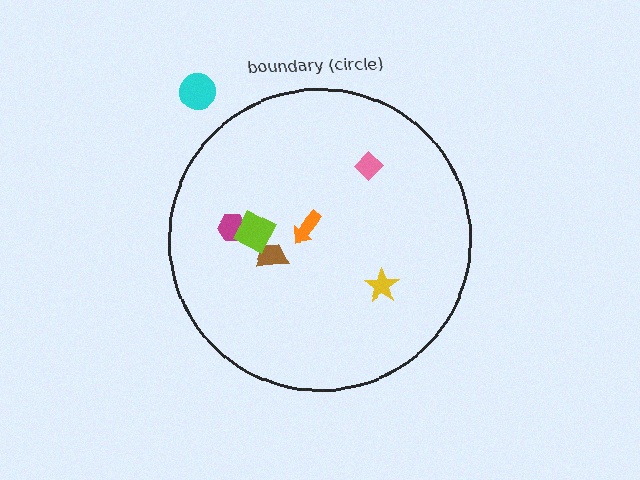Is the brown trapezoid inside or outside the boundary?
Inside.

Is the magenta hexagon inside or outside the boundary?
Inside.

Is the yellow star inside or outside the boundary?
Inside.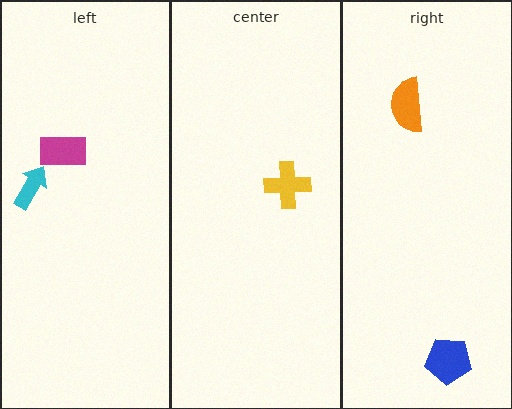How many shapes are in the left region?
2.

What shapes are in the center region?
The yellow cross.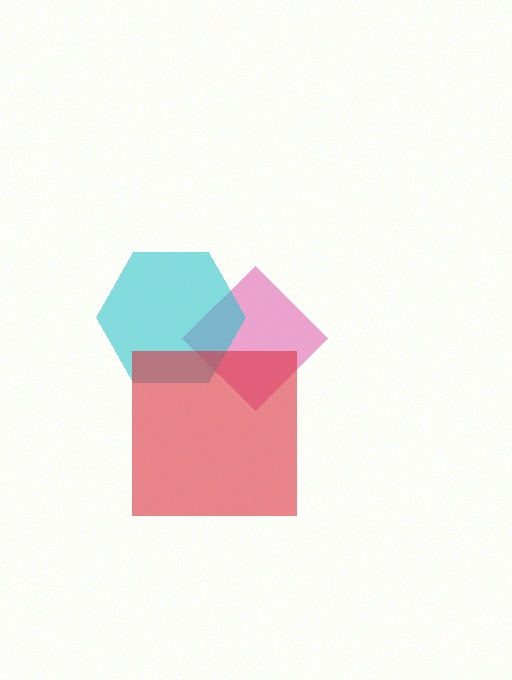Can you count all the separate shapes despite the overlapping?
Yes, there are 3 separate shapes.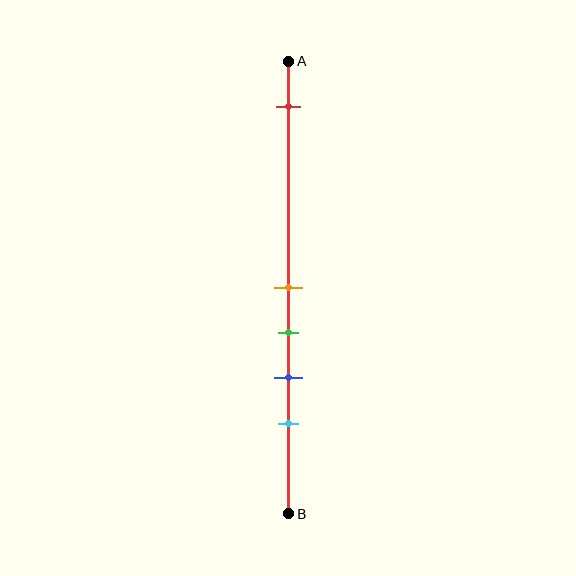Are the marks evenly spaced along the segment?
No, the marks are not evenly spaced.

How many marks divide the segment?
There are 5 marks dividing the segment.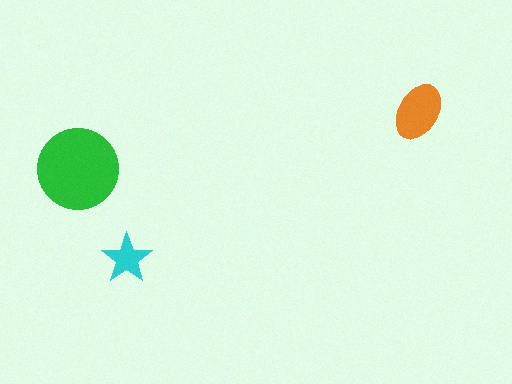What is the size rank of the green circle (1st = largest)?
1st.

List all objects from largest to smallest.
The green circle, the orange ellipse, the cyan star.